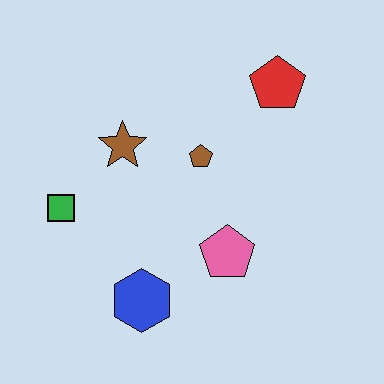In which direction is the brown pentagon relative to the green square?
The brown pentagon is to the right of the green square.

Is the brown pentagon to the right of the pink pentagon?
No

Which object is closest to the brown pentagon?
The brown star is closest to the brown pentagon.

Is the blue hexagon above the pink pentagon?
No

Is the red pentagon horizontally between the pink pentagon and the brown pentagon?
No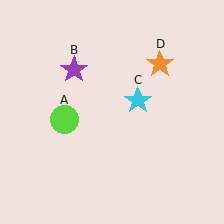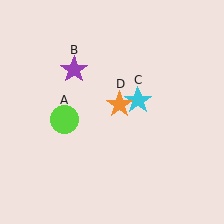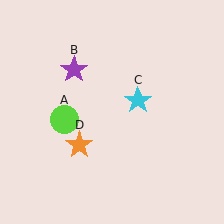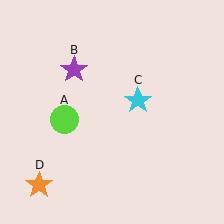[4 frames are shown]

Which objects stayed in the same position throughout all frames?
Lime circle (object A) and purple star (object B) and cyan star (object C) remained stationary.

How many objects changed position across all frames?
1 object changed position: orange star (object D).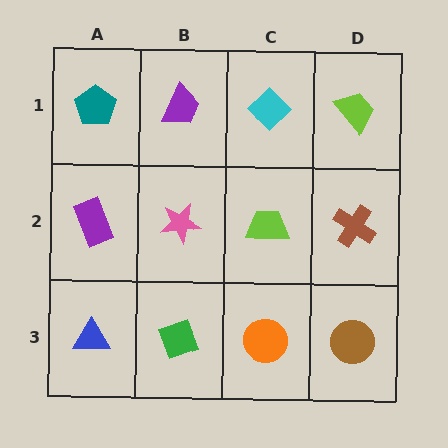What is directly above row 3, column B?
A pink star.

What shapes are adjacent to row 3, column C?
A lime trapezoid (row 2, column C), a green diamond (row 3, column B), a brown circle (row 3, column D).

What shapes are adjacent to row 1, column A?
A purple rectangle (row 2, column A), a purple trapezoid (row 1, column B).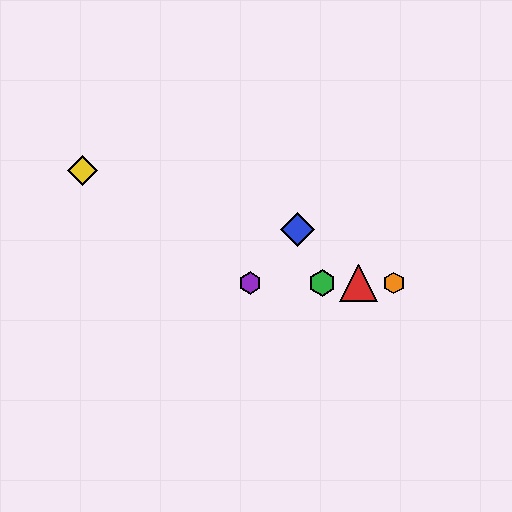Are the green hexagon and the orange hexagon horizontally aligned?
Yes, both are at y≈283.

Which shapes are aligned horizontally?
The red triangle, the green hexagon, the purple hexagon, the orange hexagon are aligned horizontally.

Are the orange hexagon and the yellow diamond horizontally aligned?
No, the orange hexagon is at y≈283 and the yellow diamond is at y≈171.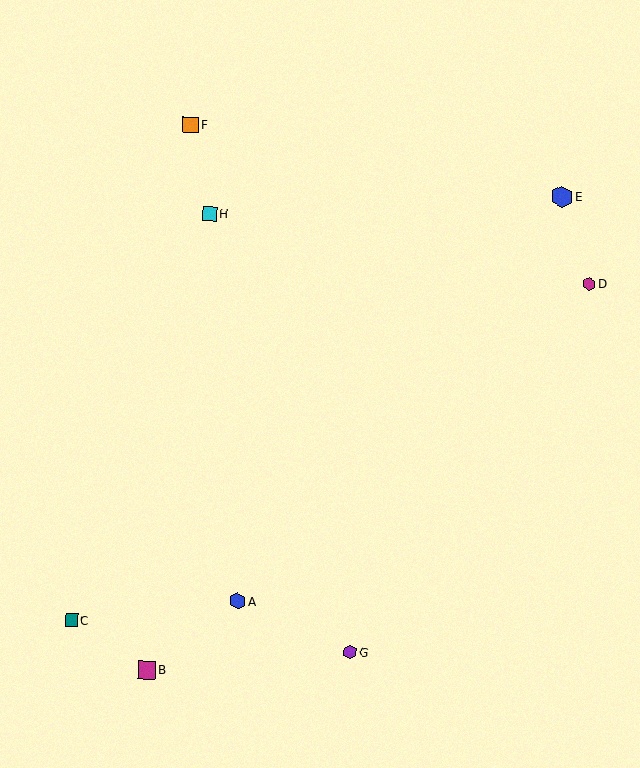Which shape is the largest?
The blue hexagon (labeled E) is the largest.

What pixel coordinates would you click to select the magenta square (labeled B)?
Click at (147, 670) to select the magenta square B.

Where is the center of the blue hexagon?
The center of the blue hexagon is at (562, 196).